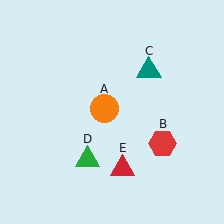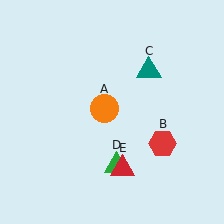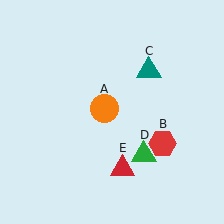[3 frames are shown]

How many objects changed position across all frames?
1 object changed position: green triangle (object D).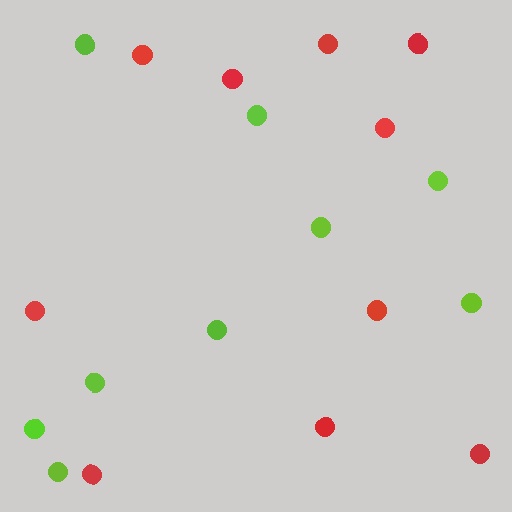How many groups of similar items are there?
There are 2 groups: one group of lime circles (9) and one group of red circles (10).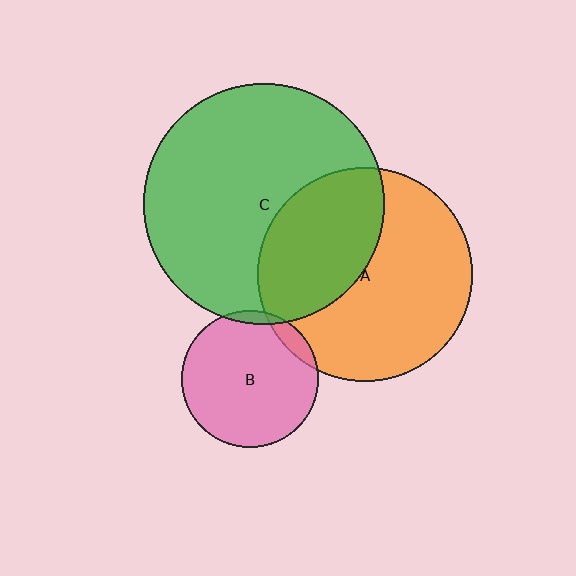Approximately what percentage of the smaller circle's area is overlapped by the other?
Approximately 10%.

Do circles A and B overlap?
Yes.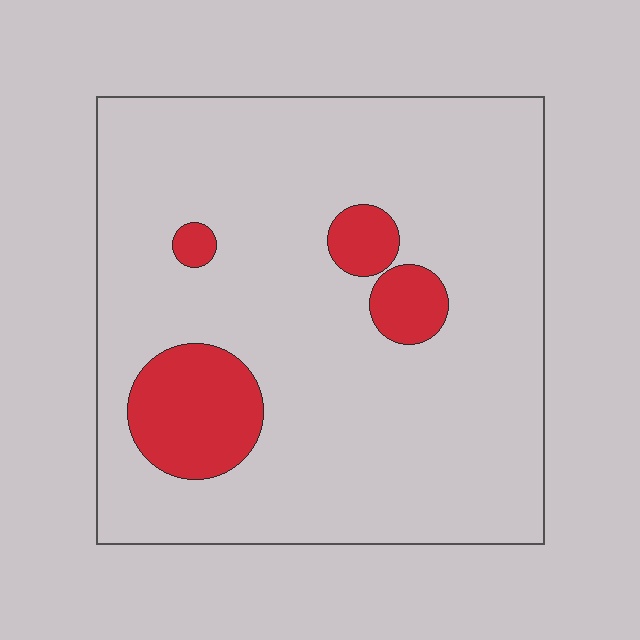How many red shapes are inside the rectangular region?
4.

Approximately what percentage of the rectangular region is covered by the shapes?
Approximately 15%.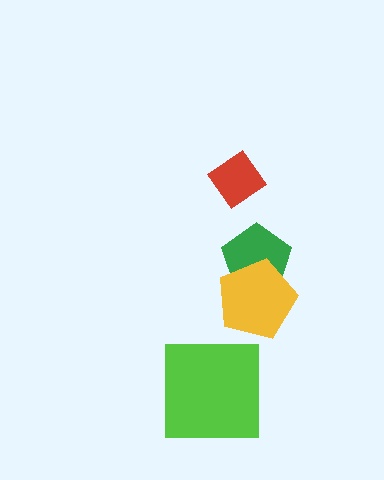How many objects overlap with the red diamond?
0 objects overlap with the red diamond.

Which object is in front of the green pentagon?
The yellow pentagon is in front of the green pentagon.